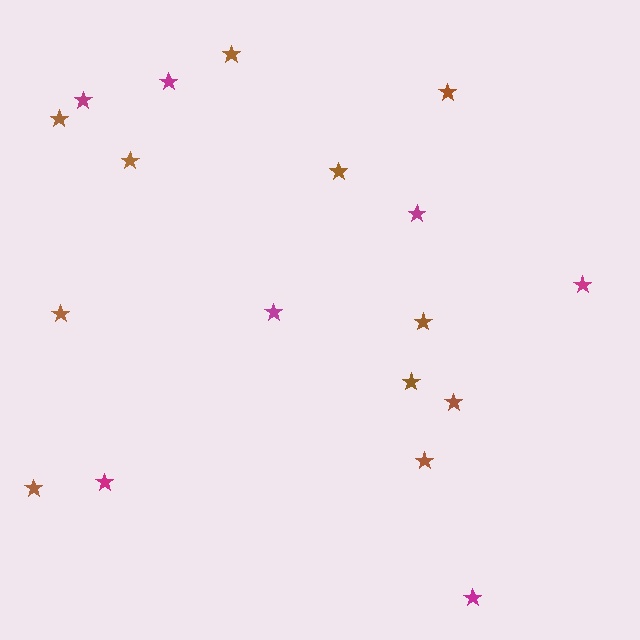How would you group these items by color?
There are 2 groups: one group of magenta stars (7) and one group of brown stars (11).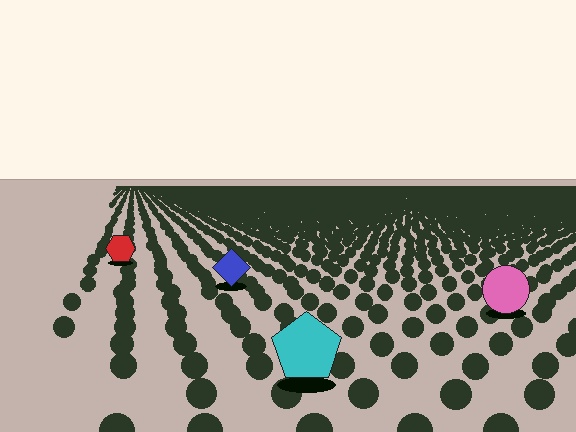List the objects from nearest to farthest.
From nearest to farthest: the cyan pentagon, the pink circle, the blue diamond, the red hexagon.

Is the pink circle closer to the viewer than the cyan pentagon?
No. The cyan pentagon is closer — you can tell from the texture gradient: the ground texture is coarser near it.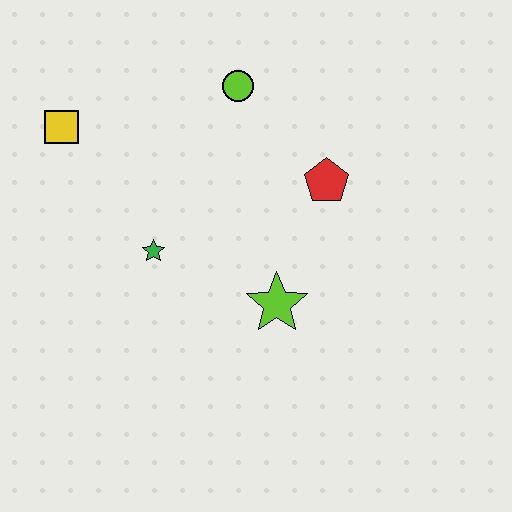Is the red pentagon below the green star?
No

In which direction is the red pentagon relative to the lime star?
The red pentagon is above the lime star.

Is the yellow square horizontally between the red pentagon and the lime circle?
No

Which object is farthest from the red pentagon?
The yellow square is farthest from the red pentagon.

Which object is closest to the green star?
The lime star is closest to the green star.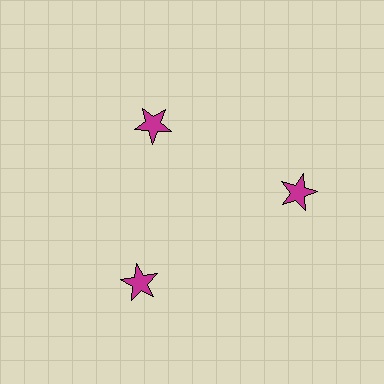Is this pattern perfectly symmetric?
No. The 3 magenta stars are arranged in a ring, but one element near the 11 o'clock position is pulled inward toward the center, breaking the 3-fold rotational symmetry.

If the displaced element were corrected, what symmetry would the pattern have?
It would have 3-fold rotational symmetry — the pattern would map onto itself every 120 degrees.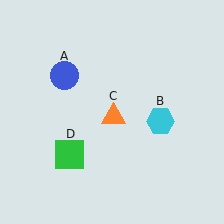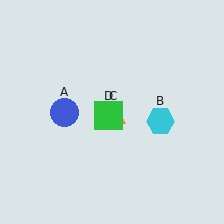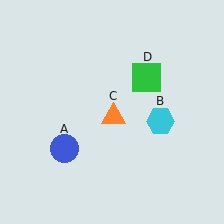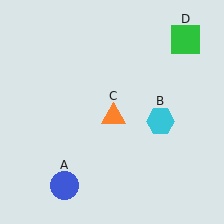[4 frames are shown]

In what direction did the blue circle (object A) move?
The blue circle (object A) moved down.